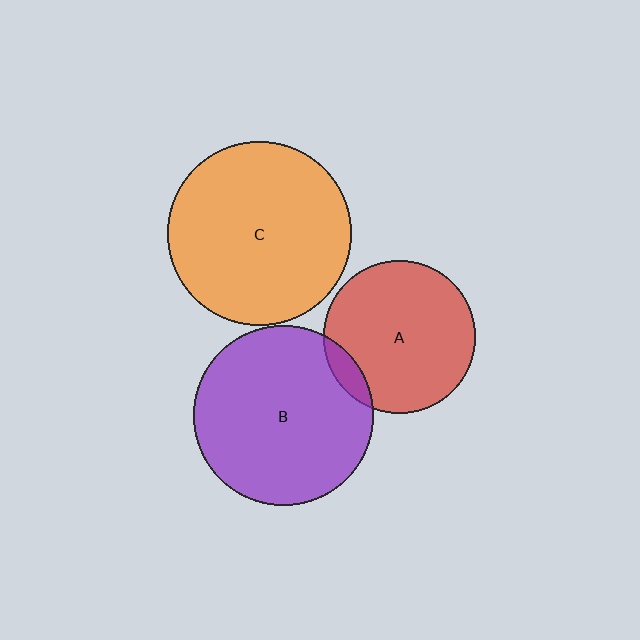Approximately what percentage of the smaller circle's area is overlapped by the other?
Approximately 10%.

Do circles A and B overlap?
Yes.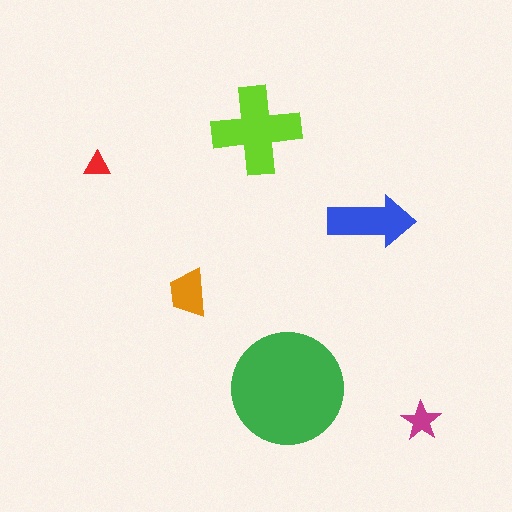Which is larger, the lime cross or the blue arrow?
The lime cross.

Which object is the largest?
The green circle.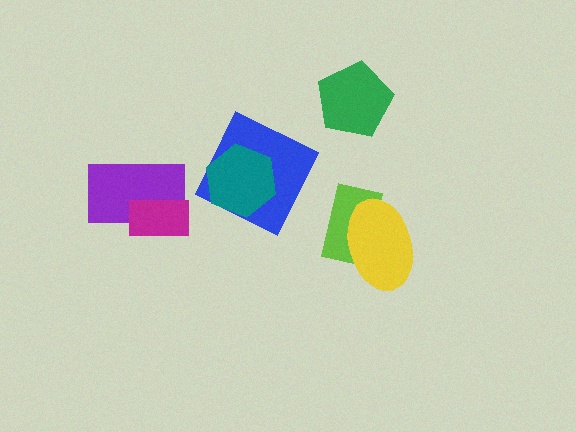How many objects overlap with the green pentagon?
0 objects overlap with the green pentagon.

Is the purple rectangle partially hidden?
Yes, it is partially covered by another shape.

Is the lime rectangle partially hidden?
Yes, it is partially covered by another shape.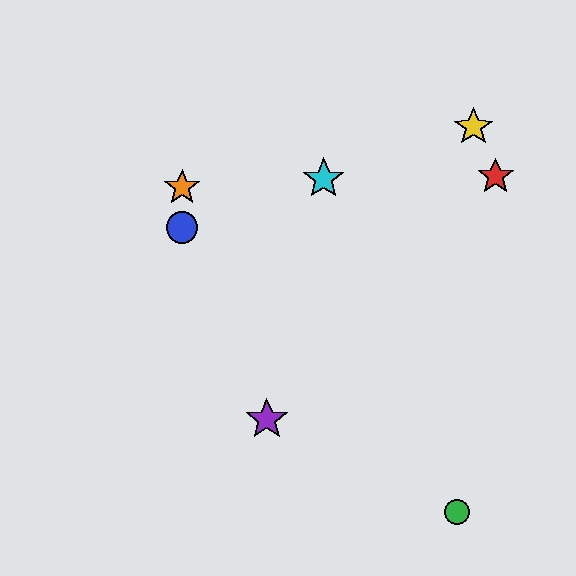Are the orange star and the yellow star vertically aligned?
No, the orange star is at x≈182 and the yellow star is at x≈474.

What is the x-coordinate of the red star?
The red star is at x≈496.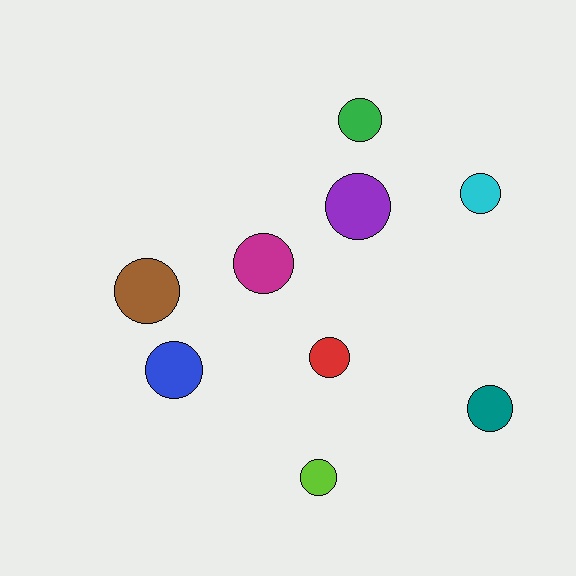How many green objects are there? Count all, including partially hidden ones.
There is 1 green object.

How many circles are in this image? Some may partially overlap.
There are 9 circles.